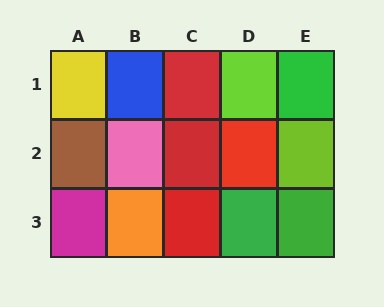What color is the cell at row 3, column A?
Magenta.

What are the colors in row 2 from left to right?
Brown, pink, red, red, lime.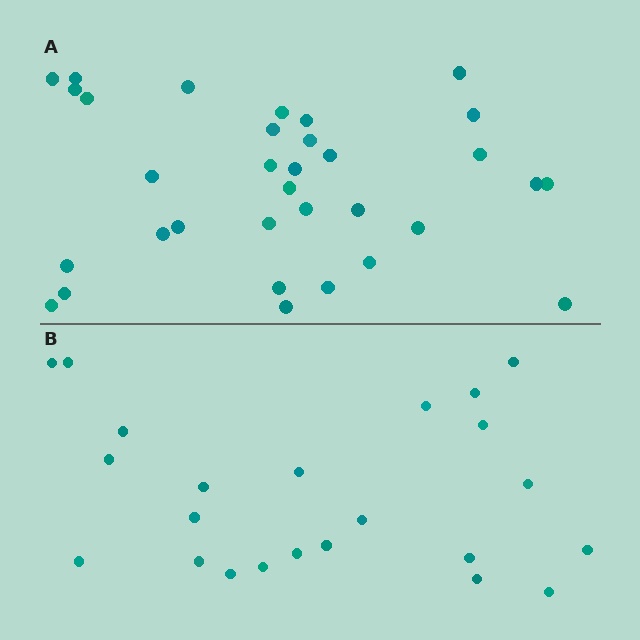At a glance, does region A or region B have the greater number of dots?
Region A (the top region) has more dots.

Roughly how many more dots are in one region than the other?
Region A has roughly 10 or so more dots than region B.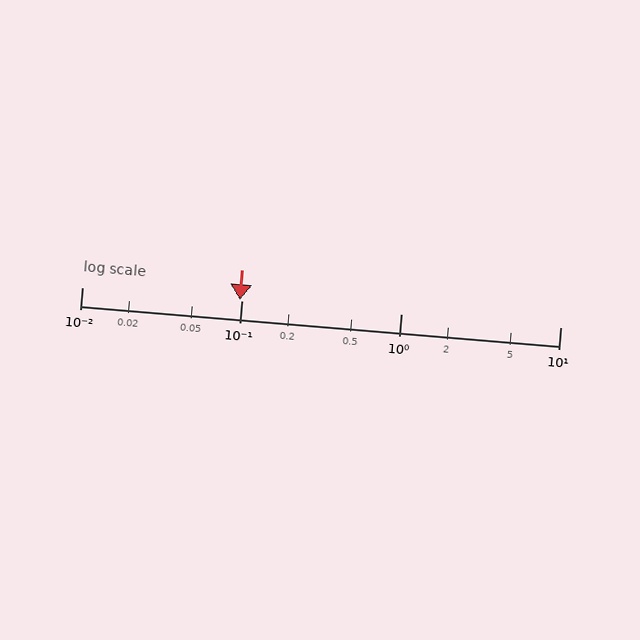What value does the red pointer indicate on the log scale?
The pointer indicates approximately 0.098.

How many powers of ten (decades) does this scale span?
The scale spans 3 decades, from 0.01 to 10.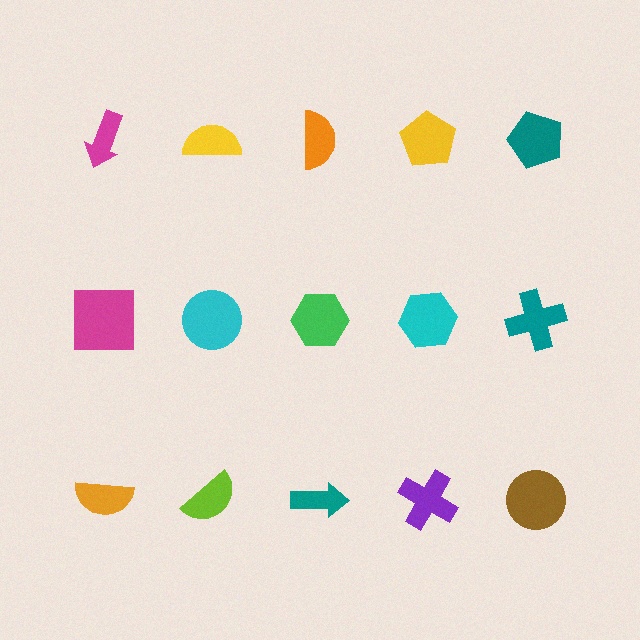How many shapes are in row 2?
5 shapes.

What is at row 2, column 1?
A magenta square.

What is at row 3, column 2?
A lime semicircle.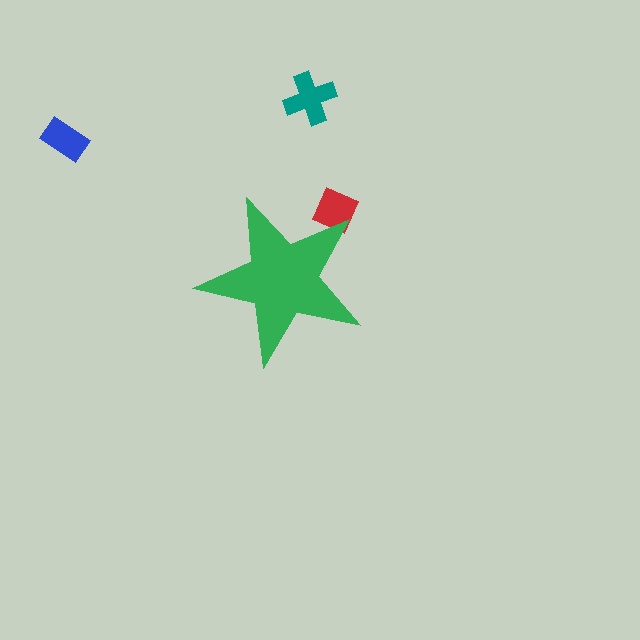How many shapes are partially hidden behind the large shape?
1 shape is partially hidden.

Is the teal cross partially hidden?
No, the teal cross is fully visible.